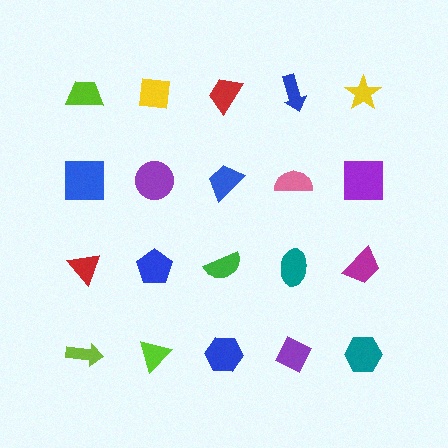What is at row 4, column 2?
A lime triangle.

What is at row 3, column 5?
A magenta trapezoid.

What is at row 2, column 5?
A purple square.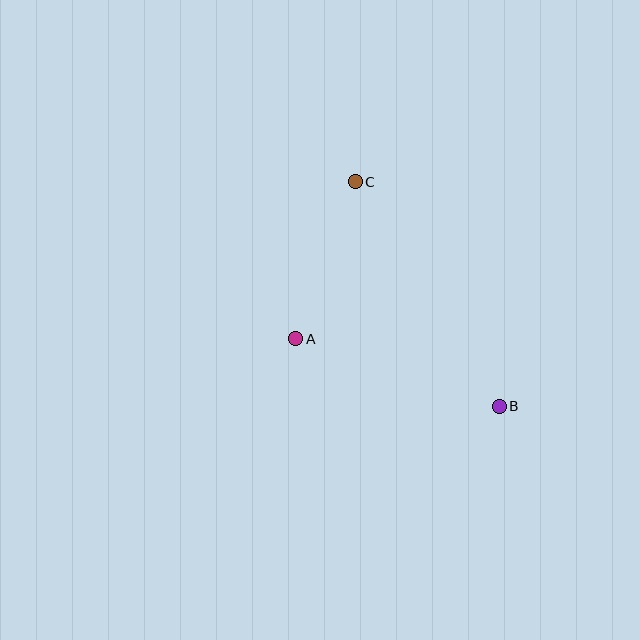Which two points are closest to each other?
Points A and C are closest to each other.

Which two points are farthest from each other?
Points B and C are farthest from each other.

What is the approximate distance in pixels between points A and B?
The distance between A and B is approximately 214 pixels.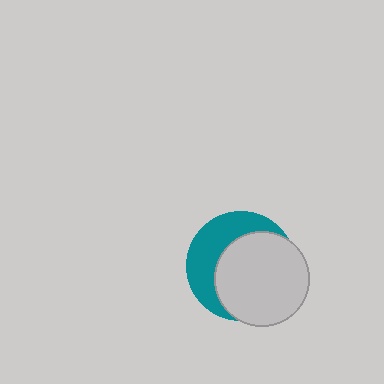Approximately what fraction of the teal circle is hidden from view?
Roughly 60% of the teal circle is hidden behind the light gray circle.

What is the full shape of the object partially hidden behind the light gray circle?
The partially hidden object is a teal circle.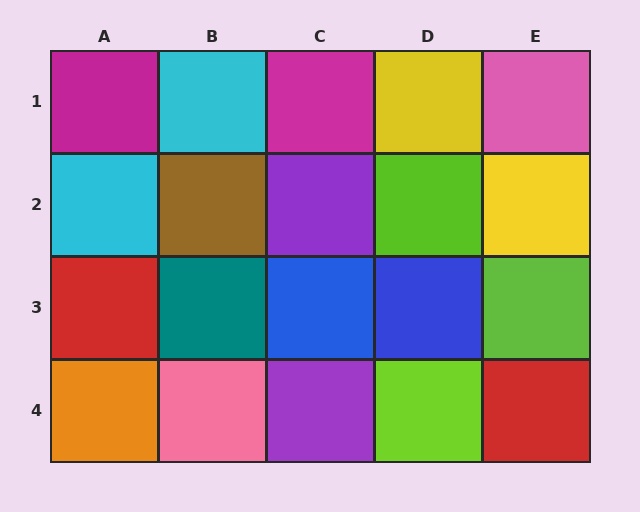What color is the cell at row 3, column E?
Lime.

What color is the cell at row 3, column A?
Red.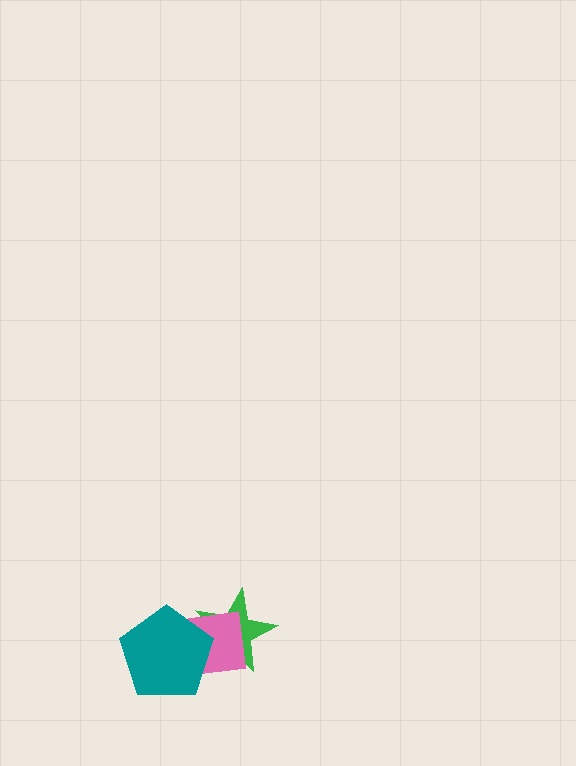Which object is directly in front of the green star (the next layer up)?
The pink square is directly in front of the green star.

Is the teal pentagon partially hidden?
No, no other shape covers it.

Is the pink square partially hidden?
Yes, it is partially covered by another shape.